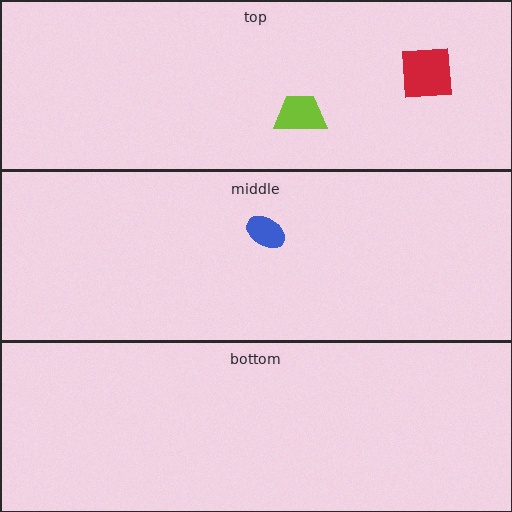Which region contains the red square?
The top region.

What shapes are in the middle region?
The blue ellipse.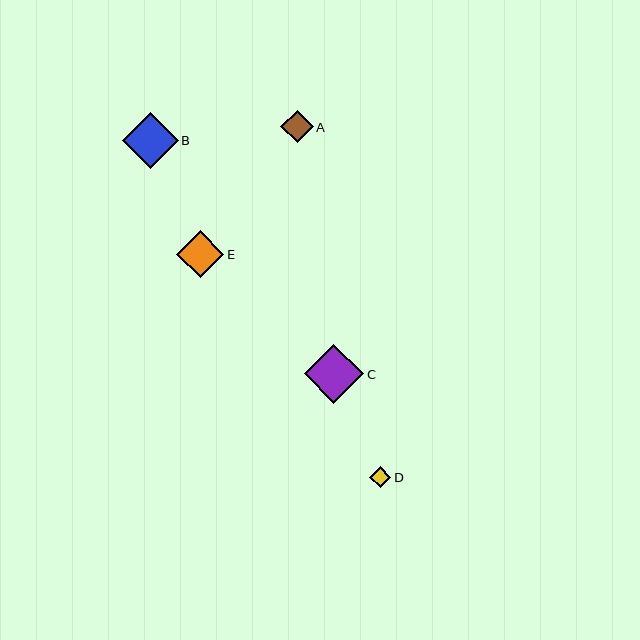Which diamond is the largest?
Diamond C is the largest with a size of approximately 59 pixels.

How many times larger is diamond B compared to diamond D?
Diamond B is approximately 2.6 times the size of diamond D.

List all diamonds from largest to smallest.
From largest to smallest: C, B, E, A, D.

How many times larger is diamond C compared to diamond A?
Diamond C is approximately 1.8 times the size of diamond A.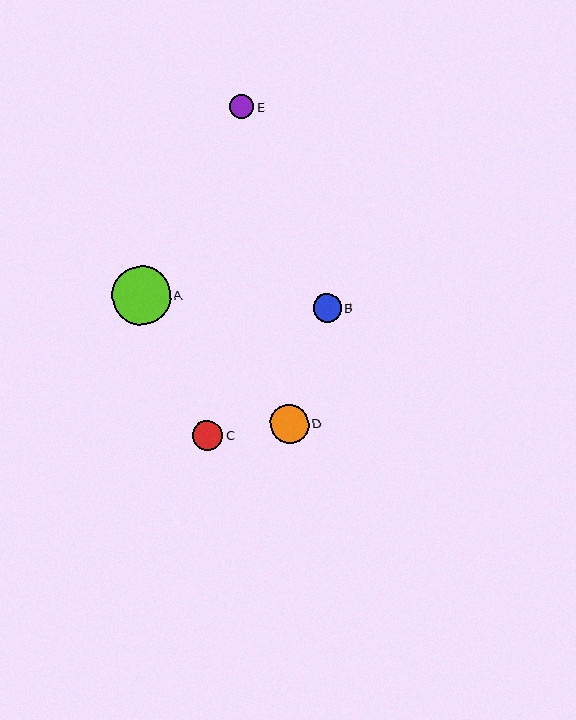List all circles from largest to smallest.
From largest to smallest: A, D, C, B, E.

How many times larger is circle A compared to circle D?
Circle A is approximately 1.5 times the size of circle D.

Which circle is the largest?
Circle A is the largest with a size of approximately 59 pixels.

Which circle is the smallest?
Circle E is the smallest with a size of approximately 24 pixels.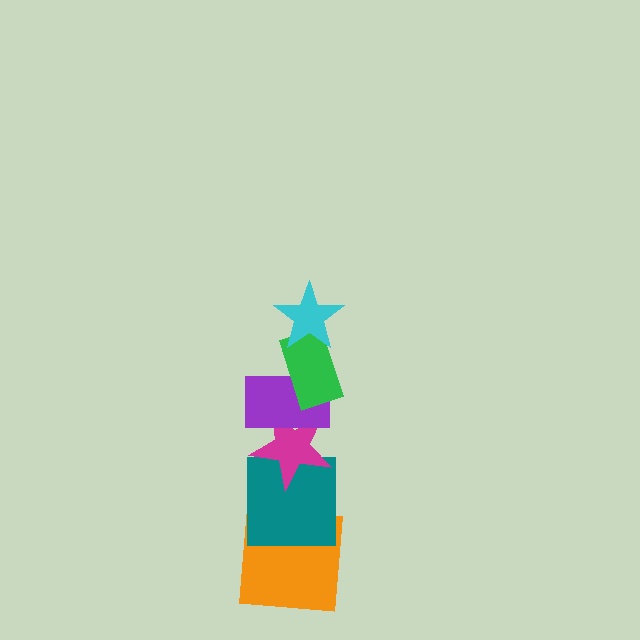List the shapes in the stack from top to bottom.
From top to bottom: the cyan star, the green rectangle, the purple rectangle, the magenta star, the teal square, the orange square.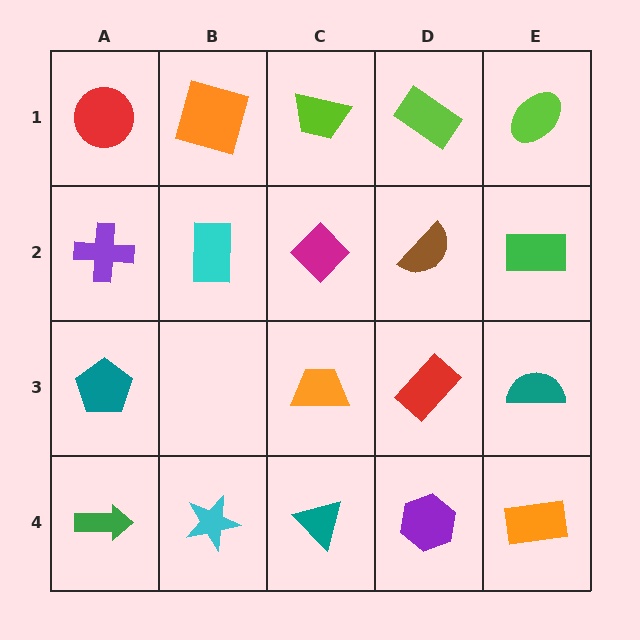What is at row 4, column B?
A cyan star.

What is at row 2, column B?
A cyan rectangle.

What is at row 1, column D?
A lime rectangle.